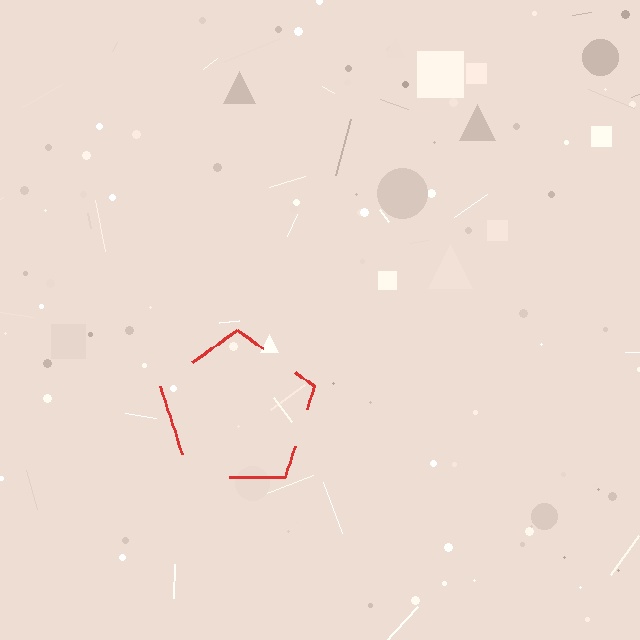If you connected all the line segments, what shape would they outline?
They would outline a pentagon.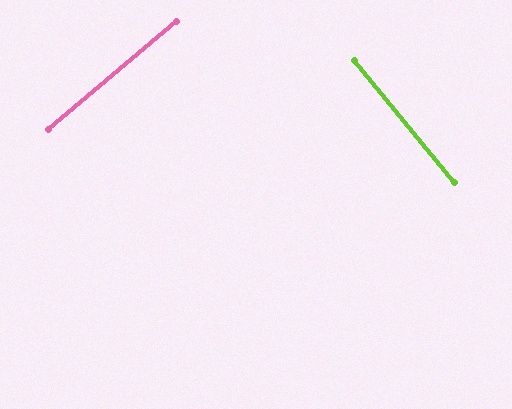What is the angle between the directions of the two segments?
Approximately 89 degrees.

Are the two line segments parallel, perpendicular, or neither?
Perpendicular — they meet at approximately 89°.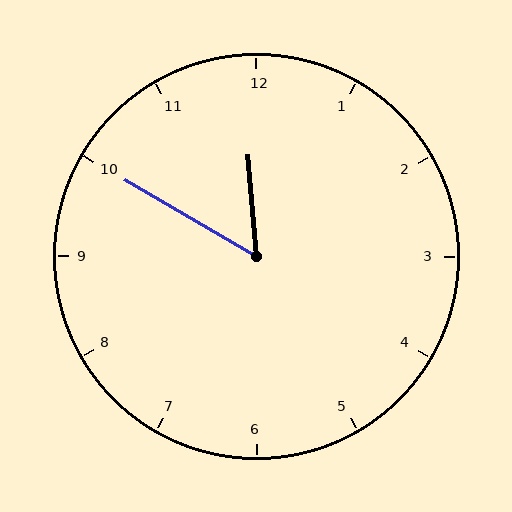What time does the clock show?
11:50.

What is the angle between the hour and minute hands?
Approximately 55 degrees.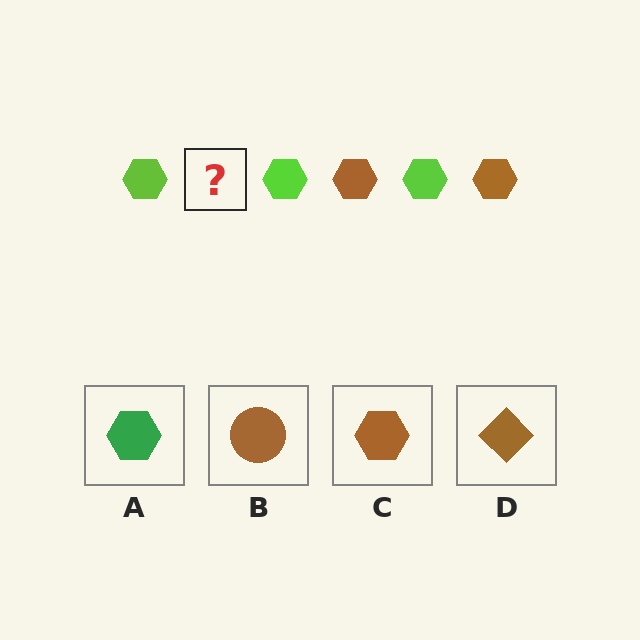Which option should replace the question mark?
Option C.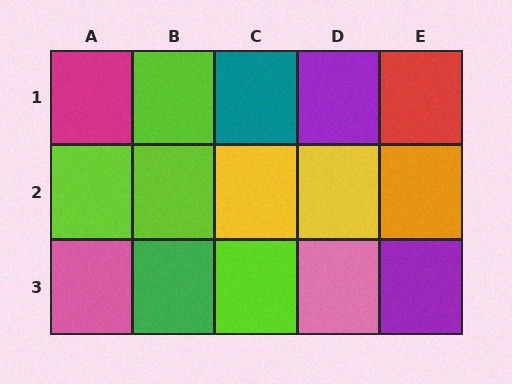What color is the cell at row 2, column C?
Yellow.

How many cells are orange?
1 cell is orange.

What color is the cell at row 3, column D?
Pink.